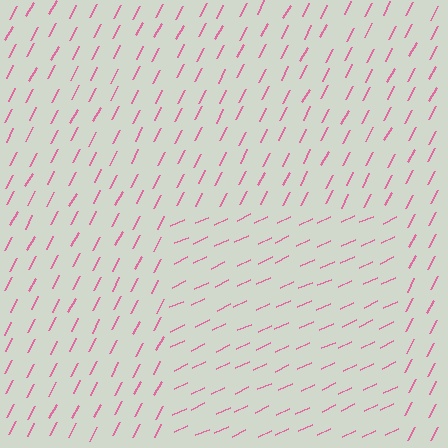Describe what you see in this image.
The image is filled with small pink line segments. A rectangle region in the image has lines oriented differently from the surrounding lines, creating a visible texture boundary.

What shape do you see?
I see a rectangle.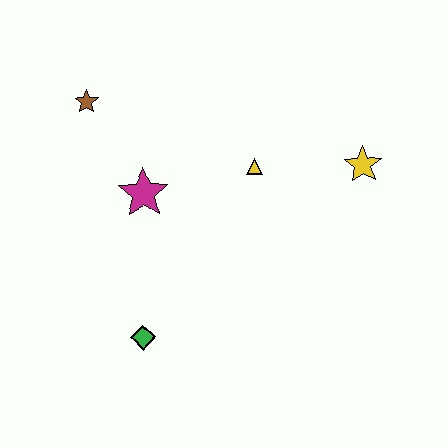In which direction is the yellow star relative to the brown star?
The yellow star is to the right of the brown star.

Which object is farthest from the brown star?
The yellow star is farthest from the brown star.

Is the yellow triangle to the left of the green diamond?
No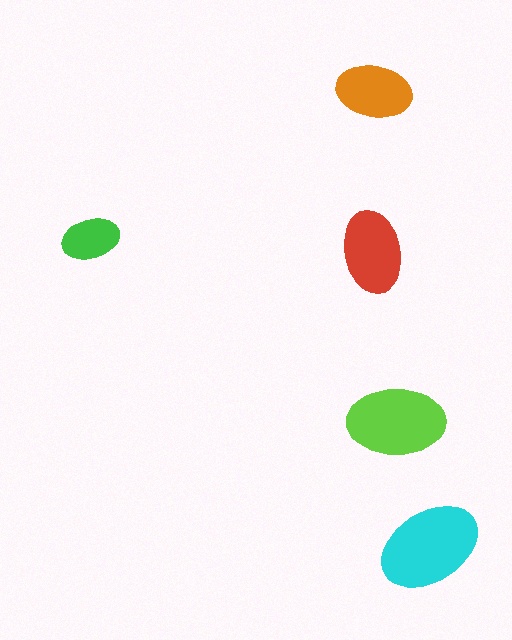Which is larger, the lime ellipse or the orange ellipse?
The lime one.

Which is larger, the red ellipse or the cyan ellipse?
The cyan one.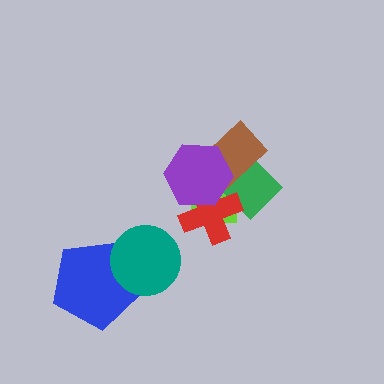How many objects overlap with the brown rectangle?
4 objects overlap with the brown rectangle.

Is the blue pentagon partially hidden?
Yes, it is partially covered by another shape.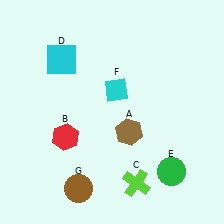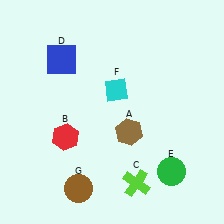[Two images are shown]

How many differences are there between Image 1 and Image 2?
There is 1 difference between the two images.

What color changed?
The square (D) changed from cyan in Image 1 to blue in Image 2.